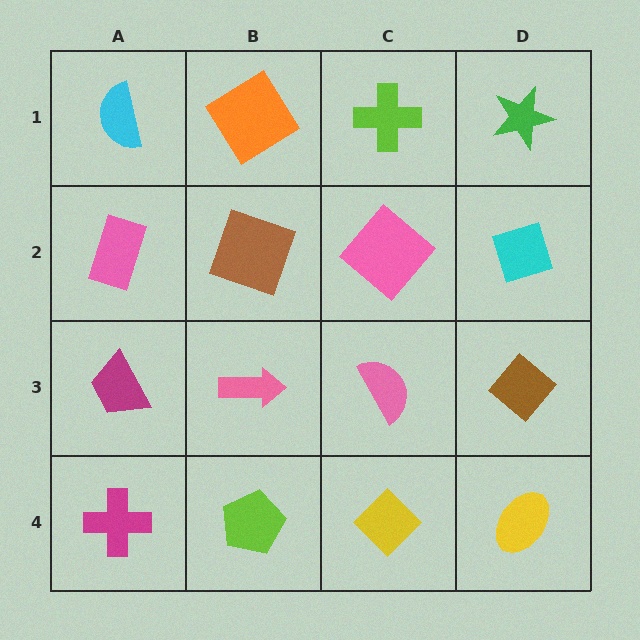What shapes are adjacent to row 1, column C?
A pink diamond (row 2, column C), an orange diamond (row 1, column B), a green star (row 1, column D).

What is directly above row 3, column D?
A cyan diamond.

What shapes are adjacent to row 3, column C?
A pink diamond (row 2, column C), a yellow diamond (row 4, column C), a pink arrow (row 3, column B), a brown diamond (row 3, column D).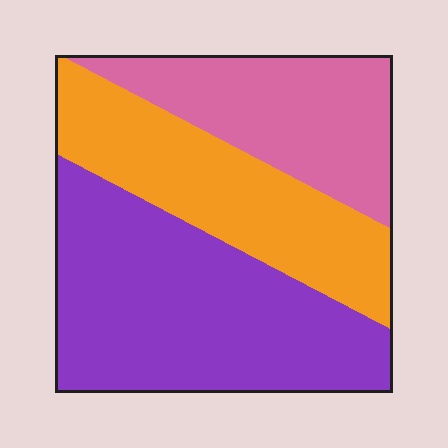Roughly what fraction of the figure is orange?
Orange covers 30% of the figure.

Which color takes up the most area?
Purple, at roughly 45%.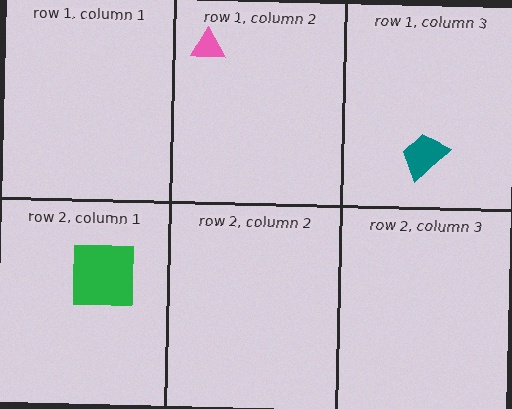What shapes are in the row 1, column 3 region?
The teal trapezoid.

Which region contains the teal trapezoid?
The row 1, column 3 region.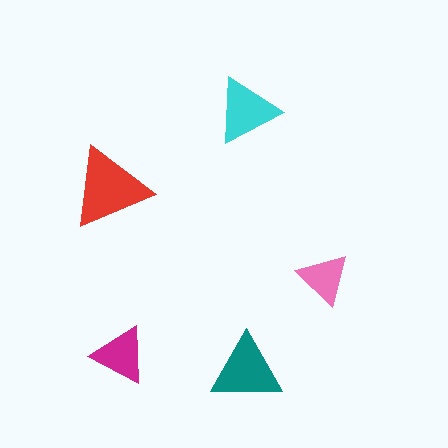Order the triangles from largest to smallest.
the red one, the teal one, the cyan one, the magenta one, the pink one.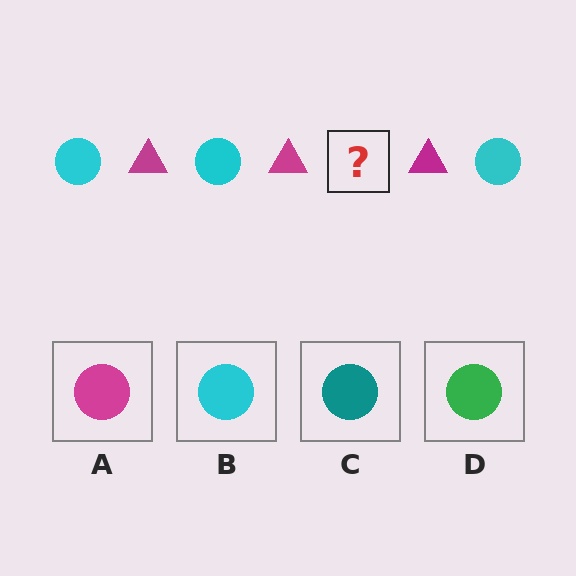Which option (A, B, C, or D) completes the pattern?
B.